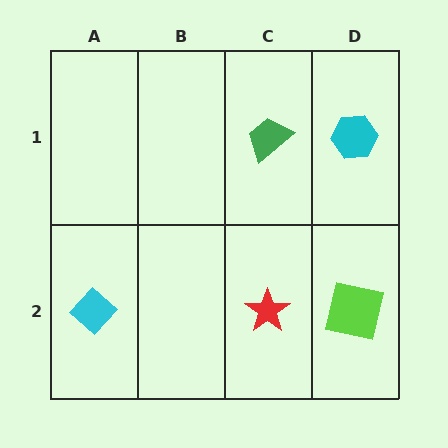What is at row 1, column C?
A green trapezoid.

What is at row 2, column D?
A lime square.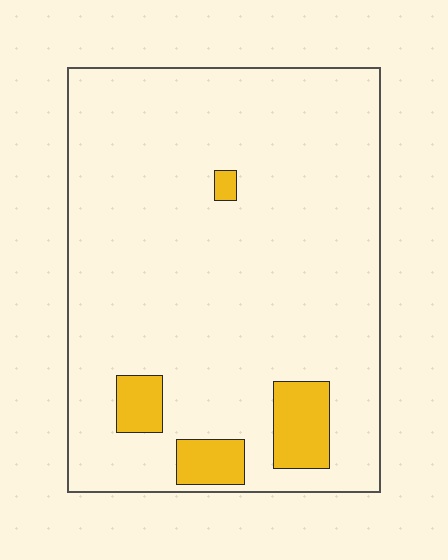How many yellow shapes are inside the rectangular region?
4.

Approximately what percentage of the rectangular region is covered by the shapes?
Approximately 10%.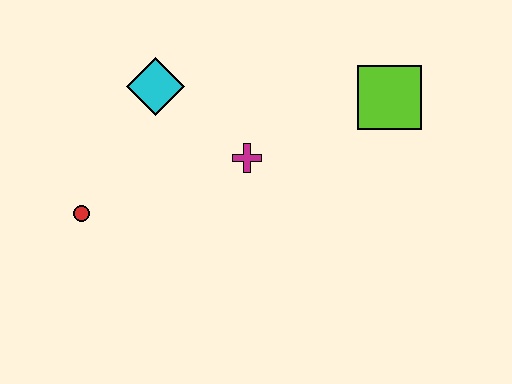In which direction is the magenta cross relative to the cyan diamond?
The magenta cross is to the right of the cyan diamond.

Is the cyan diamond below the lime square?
No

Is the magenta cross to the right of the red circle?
Yes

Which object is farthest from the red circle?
The lime square is farthest from the red circle.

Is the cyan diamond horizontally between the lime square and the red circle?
Yes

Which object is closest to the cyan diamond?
The magenta cross is closest to the cyan diamond.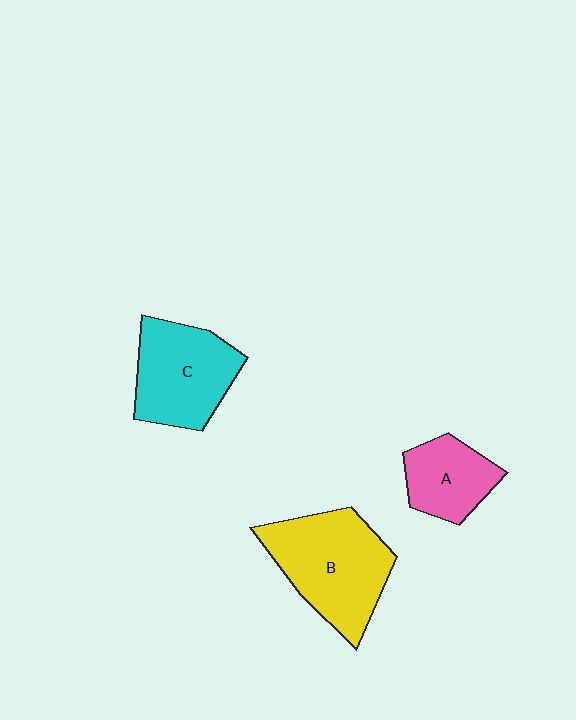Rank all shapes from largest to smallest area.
From largest to smallest: B (yellow), C (cyan), A (pink).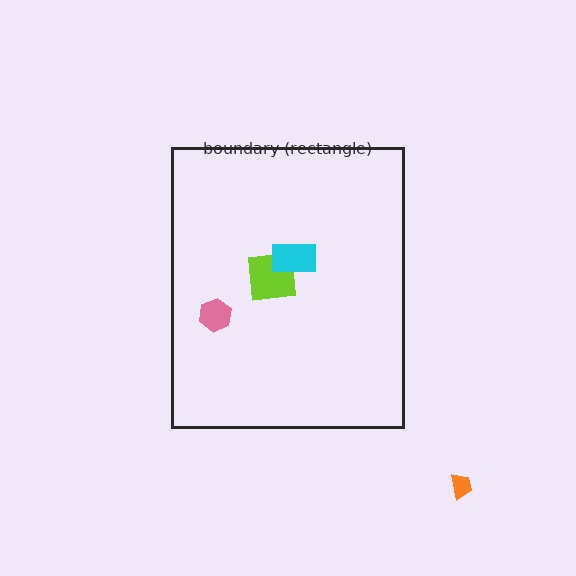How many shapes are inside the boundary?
3 inside, 1 outside.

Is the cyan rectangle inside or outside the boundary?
Inside.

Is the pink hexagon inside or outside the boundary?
Inside.